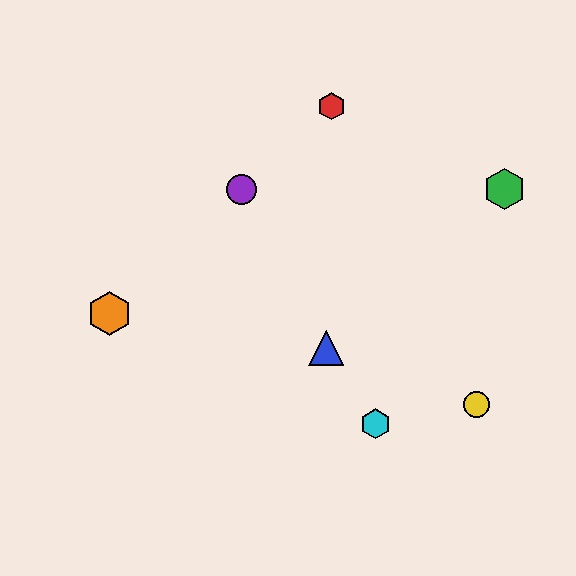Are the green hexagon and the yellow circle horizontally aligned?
No, the green hexagon is at y≈189 and the yellow circle is at y≈405.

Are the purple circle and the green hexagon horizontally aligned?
Yes, both are at y≈189.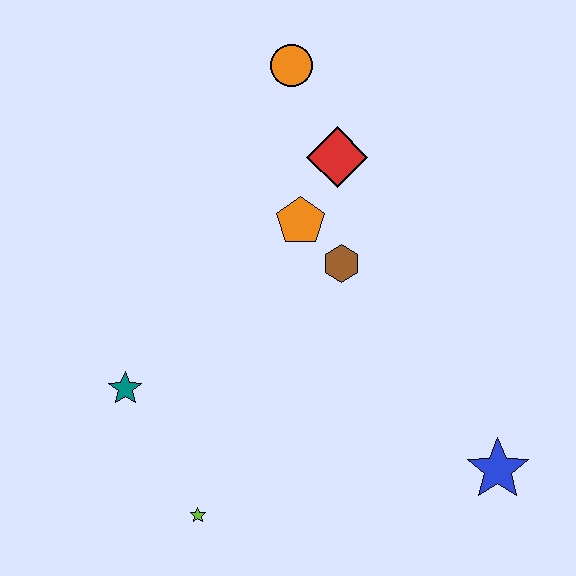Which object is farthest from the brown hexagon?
The lime star is farthest from the brown hexagon.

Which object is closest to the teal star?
The lime star is closest to the teal star.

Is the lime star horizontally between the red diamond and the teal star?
Yes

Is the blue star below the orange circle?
Yes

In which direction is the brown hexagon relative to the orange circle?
The brown hexagon is below the orange circle.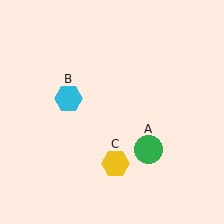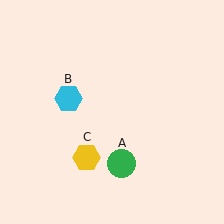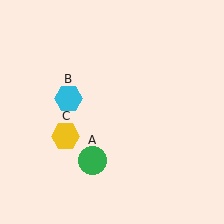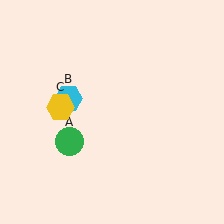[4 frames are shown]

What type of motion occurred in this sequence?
The green circle (object A), yellow hexagon (object C) rotated clockwise around the center of the scene.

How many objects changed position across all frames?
2 objects changed position: green circle (object A), yellow hexagon (object C).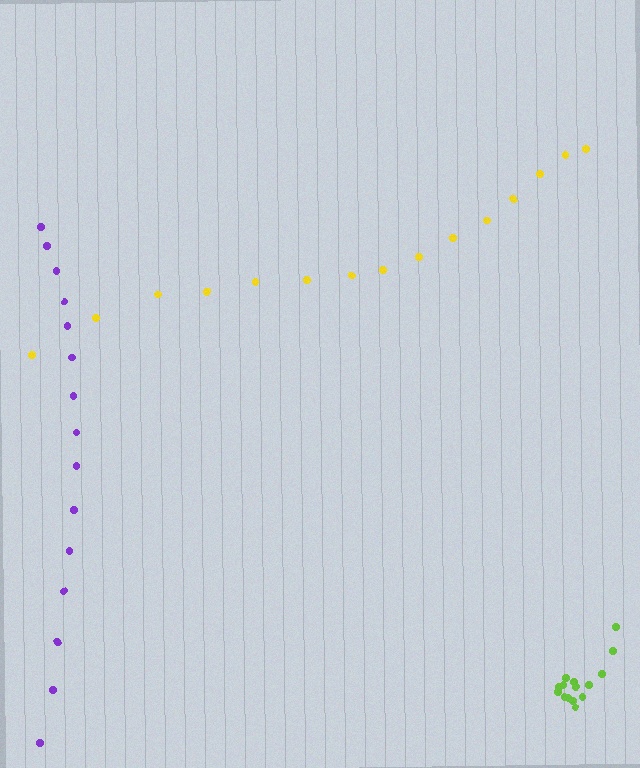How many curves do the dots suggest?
There are 3 distinct paths.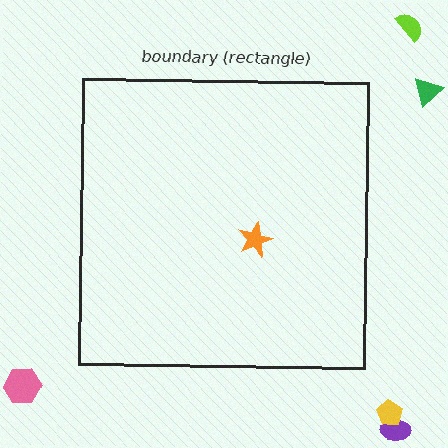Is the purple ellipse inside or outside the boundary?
Outside.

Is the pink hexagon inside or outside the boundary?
Outside.